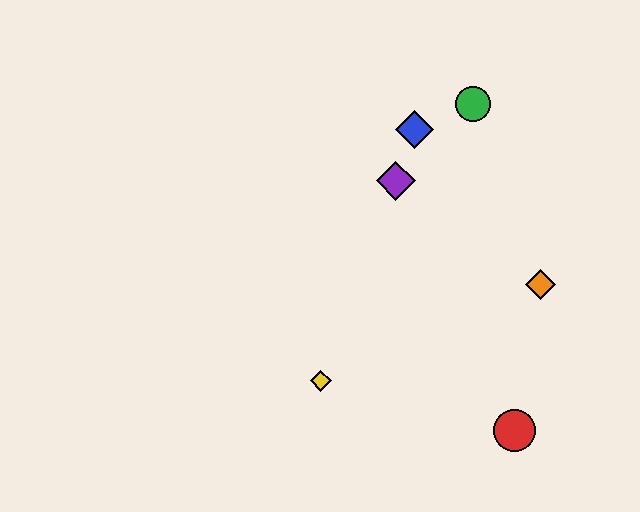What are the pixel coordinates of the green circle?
The green circle is at (473, 104).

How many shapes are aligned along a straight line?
3 shapes (the blue diamond, the yellow diamond, the purple diamond) are aligned along a straight line.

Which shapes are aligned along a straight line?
The blue diamond, the yellow diamond, the purple diamond are aligned along a straight line.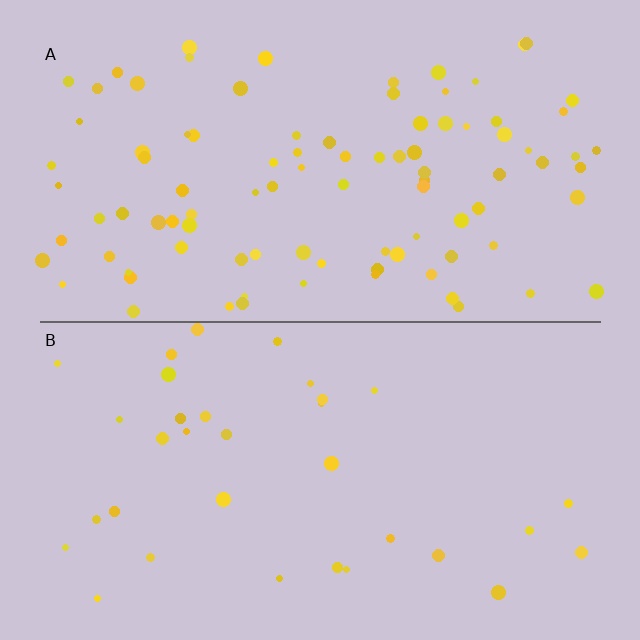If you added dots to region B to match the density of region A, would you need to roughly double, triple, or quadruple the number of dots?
Approximately triple.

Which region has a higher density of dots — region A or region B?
A (the top).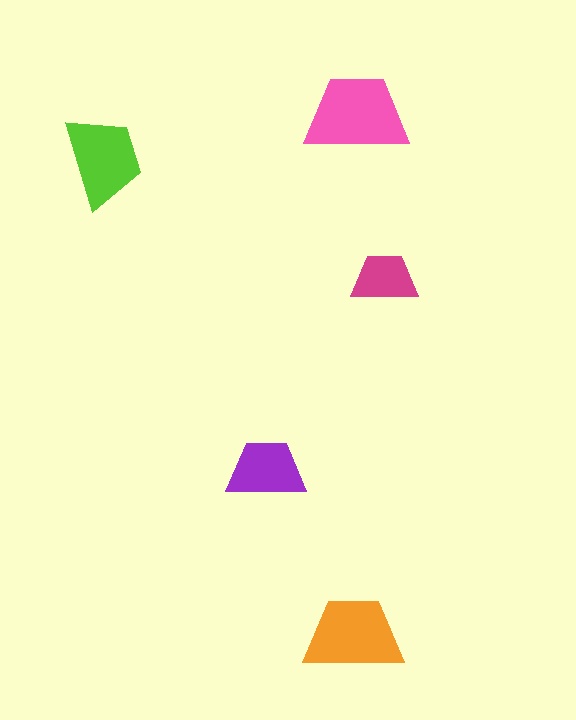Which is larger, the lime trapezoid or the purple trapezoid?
The lime one.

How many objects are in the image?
There are 5 objects in the image.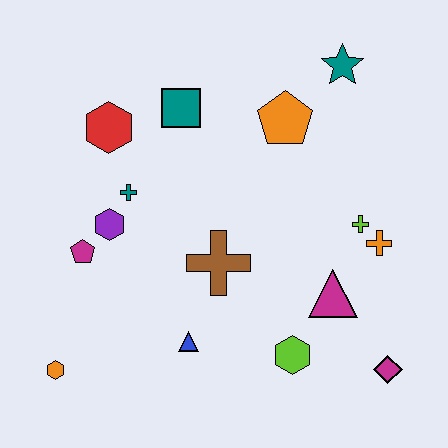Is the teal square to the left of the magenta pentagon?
No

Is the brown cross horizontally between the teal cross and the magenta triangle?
Yes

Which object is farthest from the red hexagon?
The magenta diamond is farthest from the red hexagon.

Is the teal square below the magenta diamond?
No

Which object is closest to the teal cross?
The purple hexagon is closest to the teal cross.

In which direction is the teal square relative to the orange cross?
The teal square is to the left of the orange cross.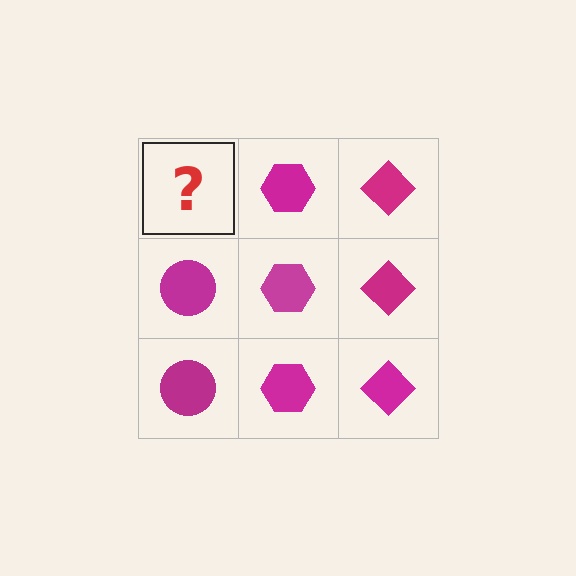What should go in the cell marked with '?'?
The missing cell should contain a magenta circle.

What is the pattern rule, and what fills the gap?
The rule is that each column has a consistent shape. The gap should be filled with a magenta circle.